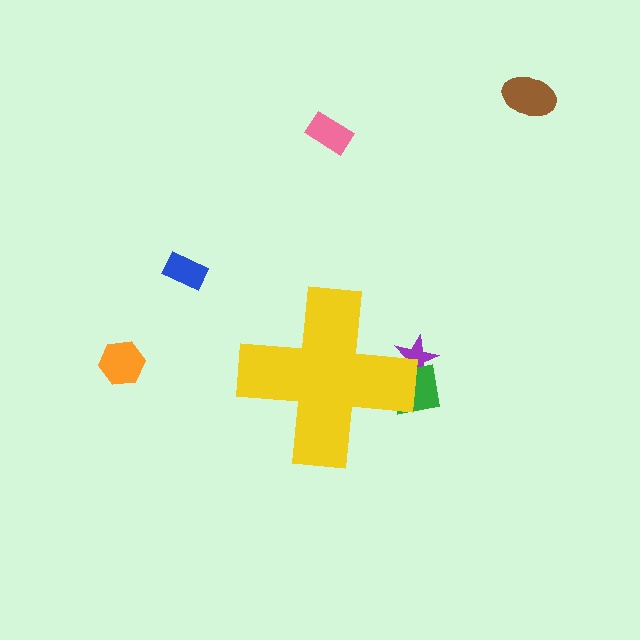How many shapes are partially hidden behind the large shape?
2 shapes are partially hidden.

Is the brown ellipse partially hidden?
No, the brown ellipse is fully visible.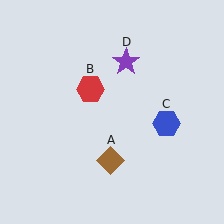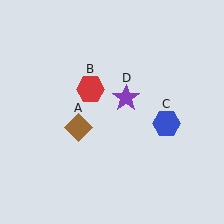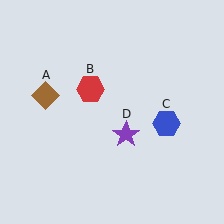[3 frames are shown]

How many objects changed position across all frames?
2 objects changed position: brown diamond (object A), purple star (object D).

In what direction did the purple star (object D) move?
The purple star (object D) moved down.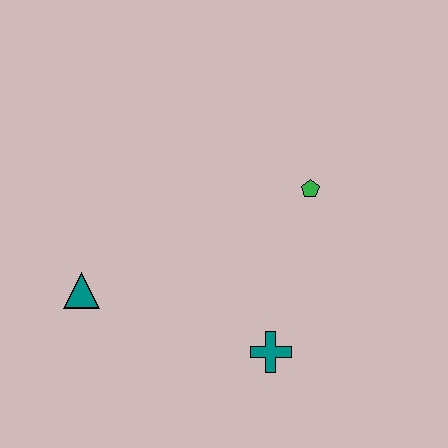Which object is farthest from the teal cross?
The teal triangle is farthest from the teal cross.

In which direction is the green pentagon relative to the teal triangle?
The green pentagon is to the right of the teal triangle.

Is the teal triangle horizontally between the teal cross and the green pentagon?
No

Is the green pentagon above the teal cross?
Yes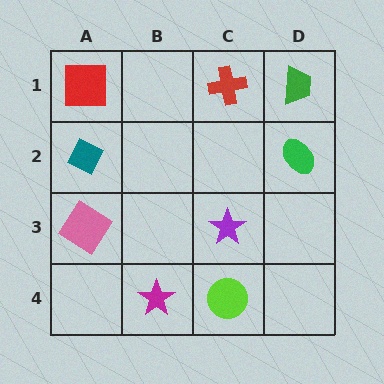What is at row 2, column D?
A green ellipse.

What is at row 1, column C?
A red cross.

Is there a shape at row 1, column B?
No, that cell is empty.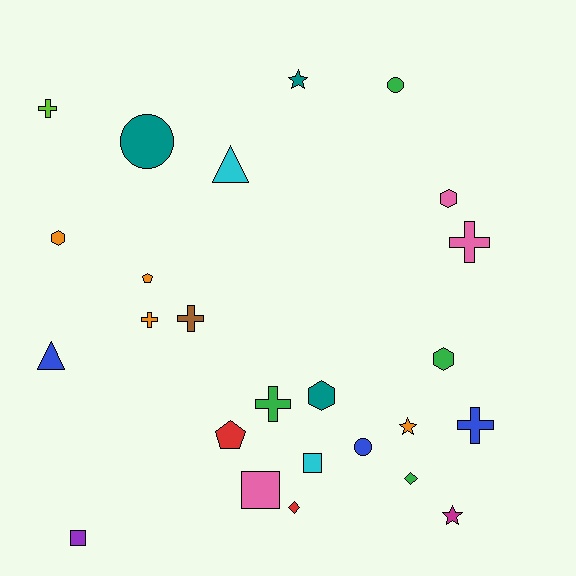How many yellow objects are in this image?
There are no yellow objects.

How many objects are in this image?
There are 25 objects.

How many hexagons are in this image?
There are 4 hexagons.